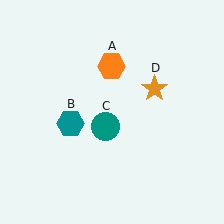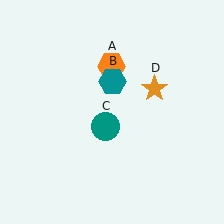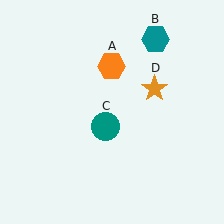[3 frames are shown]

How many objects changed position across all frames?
1 object changed position: teal hexagon (object B).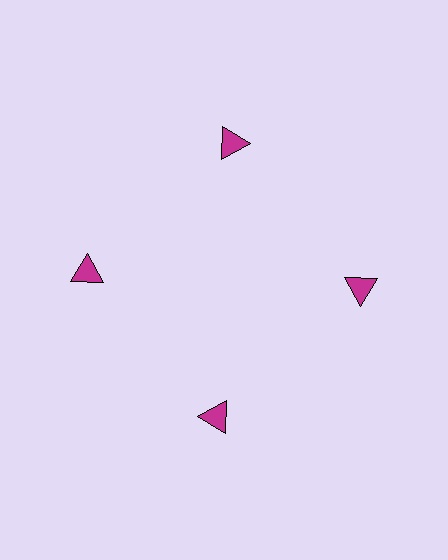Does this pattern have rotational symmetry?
Yes, this pattern has 4-fold rotational symmetry. It looks the same after rotating 90 degrees around the center.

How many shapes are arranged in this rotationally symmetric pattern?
There are 4 shapes, arranged in 4 groups of 1.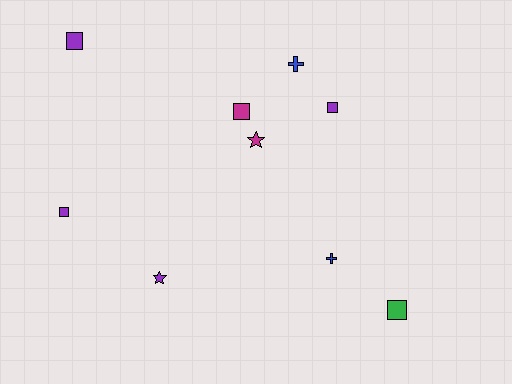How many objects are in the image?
There are 9 objects.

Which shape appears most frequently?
Square, with 5 objects.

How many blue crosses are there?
There are 2 blue crosses.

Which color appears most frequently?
Purple, with 4 objects.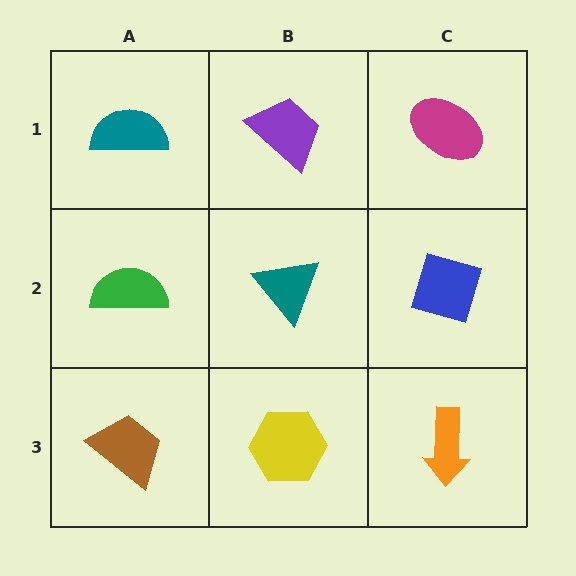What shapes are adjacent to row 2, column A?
A teal semicircle (row 1, column A), a brown trapezoid (row 3, column A), a teal triangle (row 2, column B).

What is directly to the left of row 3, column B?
A brown trapezoid.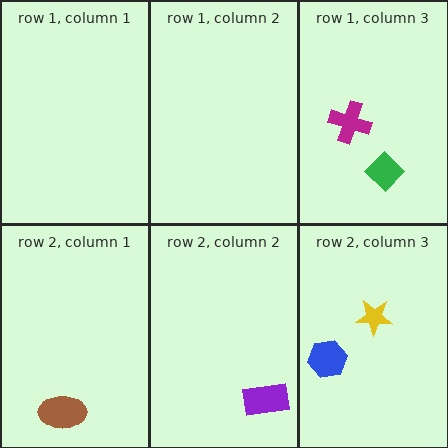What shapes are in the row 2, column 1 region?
The brown ellipse.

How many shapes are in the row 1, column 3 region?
2.